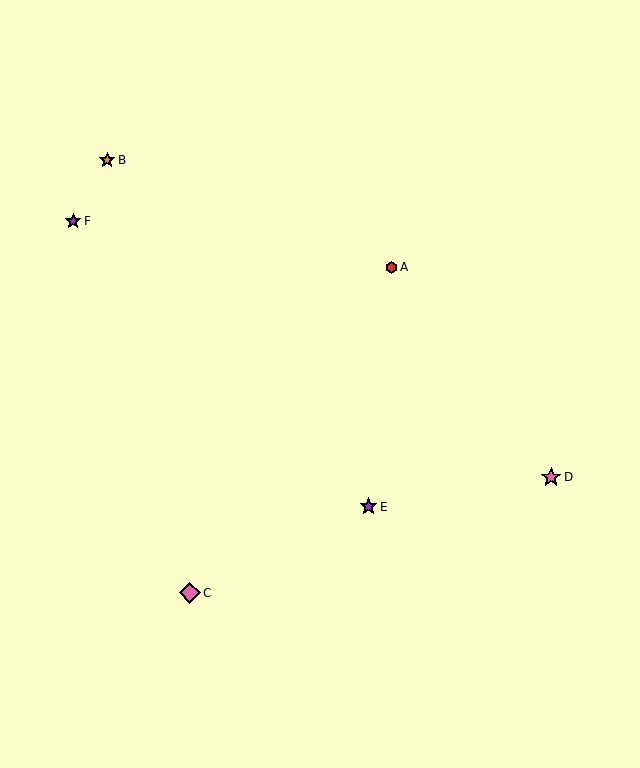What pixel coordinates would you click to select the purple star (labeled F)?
Click at (73, 221) to select the purple star F.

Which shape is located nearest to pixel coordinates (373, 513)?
The purple star (labeled E) at (368, 507) is nearest to that location.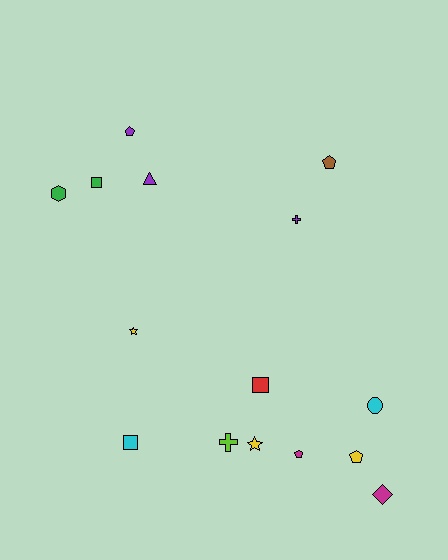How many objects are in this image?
There are 15 objects.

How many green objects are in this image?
There are 2 green objects.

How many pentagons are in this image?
There are 4 pentagons.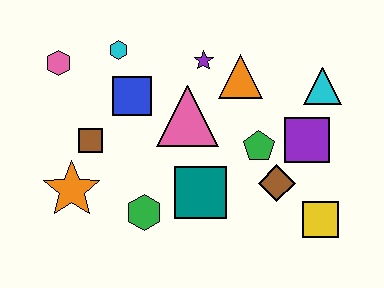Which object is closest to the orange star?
The brown square is closest to the orange star.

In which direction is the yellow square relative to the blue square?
The yellow square is to the right of the blue square.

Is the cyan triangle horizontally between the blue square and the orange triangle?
No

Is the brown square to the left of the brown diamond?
Yes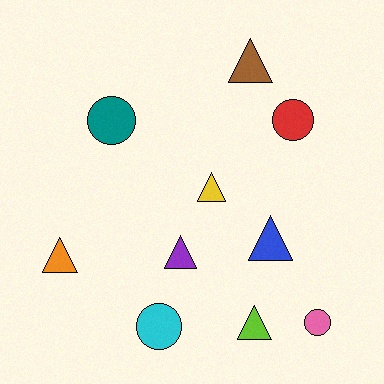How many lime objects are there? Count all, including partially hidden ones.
There is 1 lime object.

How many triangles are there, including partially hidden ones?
There are 6 triangles.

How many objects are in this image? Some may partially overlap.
There are 10 objects.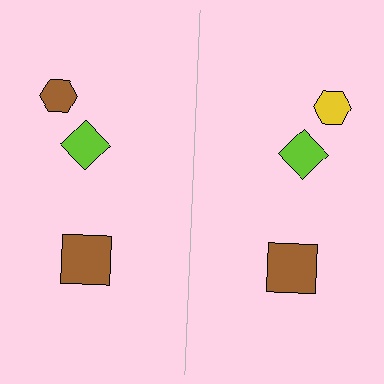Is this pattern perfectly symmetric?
No, the pattern is not perfectly symmetric. The yellow hexagon on the right side breaks the symmetry — its mirror counterpart is brown.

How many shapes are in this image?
There are 6 shapes in this image.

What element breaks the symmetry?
The yellow hexagon on the right side breaks the symmetry — its mirror counterpart is brown.